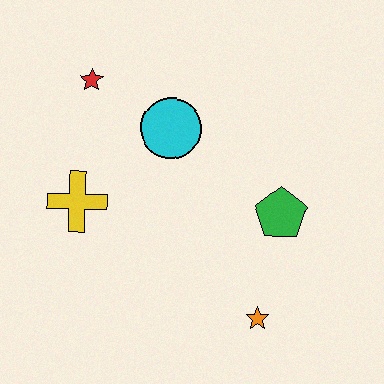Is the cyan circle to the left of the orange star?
Yes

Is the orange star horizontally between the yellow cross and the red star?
No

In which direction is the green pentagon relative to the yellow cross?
The green pentagon is to the right of the yellow cross.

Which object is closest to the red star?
The cyan circle is closest to the red star.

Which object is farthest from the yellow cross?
The orange star is farthest from the yellow cross.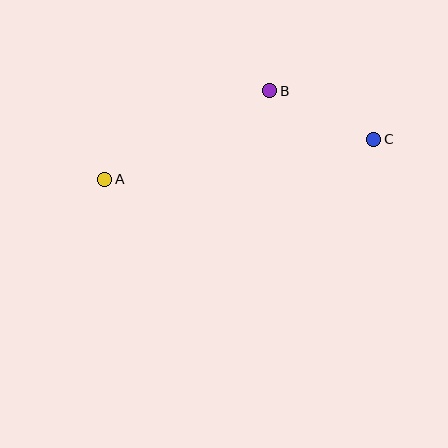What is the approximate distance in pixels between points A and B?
The distance between A and B is approximately 187 pixels.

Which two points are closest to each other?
Points B and C are closest to each other.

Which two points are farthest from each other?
Points A and C are farthest from each other.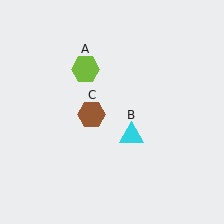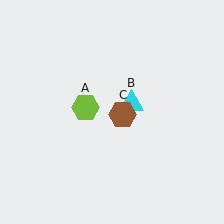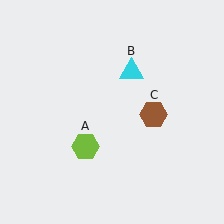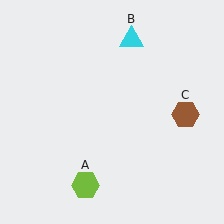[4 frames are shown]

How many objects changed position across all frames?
3 objects changed position: lime hexagon (object A), cyan triangle (object B), brown hexagon (object C).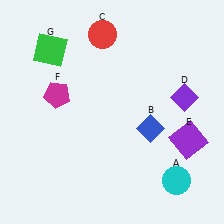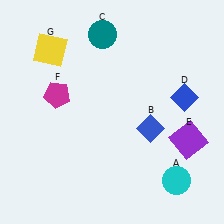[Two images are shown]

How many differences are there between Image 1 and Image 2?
There are 3 differences between the two images.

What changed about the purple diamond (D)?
In Image 1, D is purple. In Image 2, it changed to blue.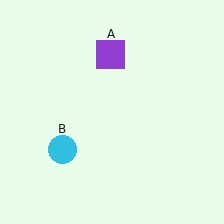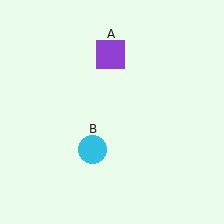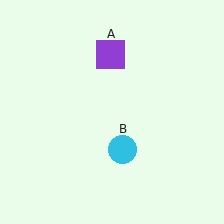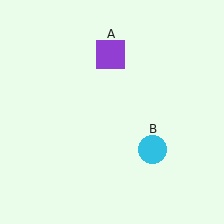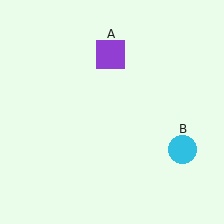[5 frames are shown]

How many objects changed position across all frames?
1 object changed position: cyan circle (object B).